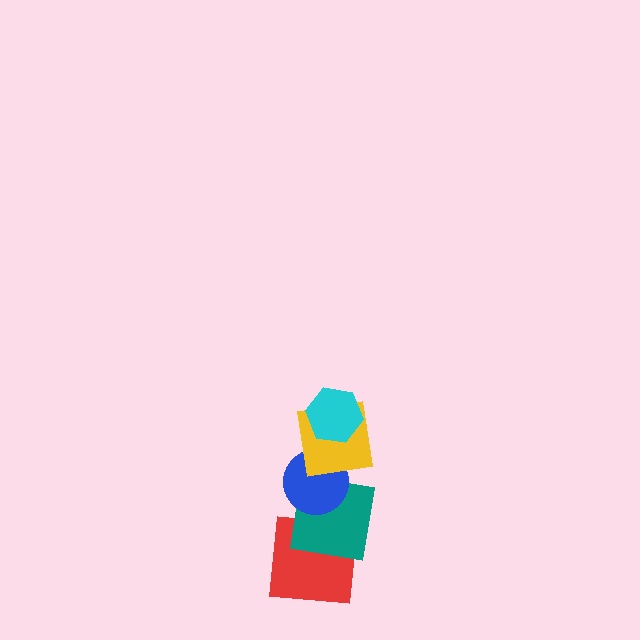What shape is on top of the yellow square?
The cyan hexagon is on top of the yellow square.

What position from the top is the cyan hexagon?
The cyan hexagon is 1st from the top.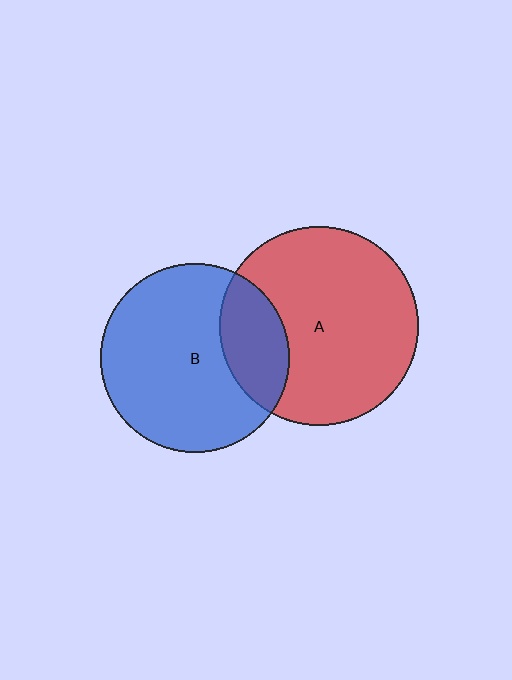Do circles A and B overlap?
Yes.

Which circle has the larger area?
Circle A (red).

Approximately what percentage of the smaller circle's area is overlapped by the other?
Approximately 25%.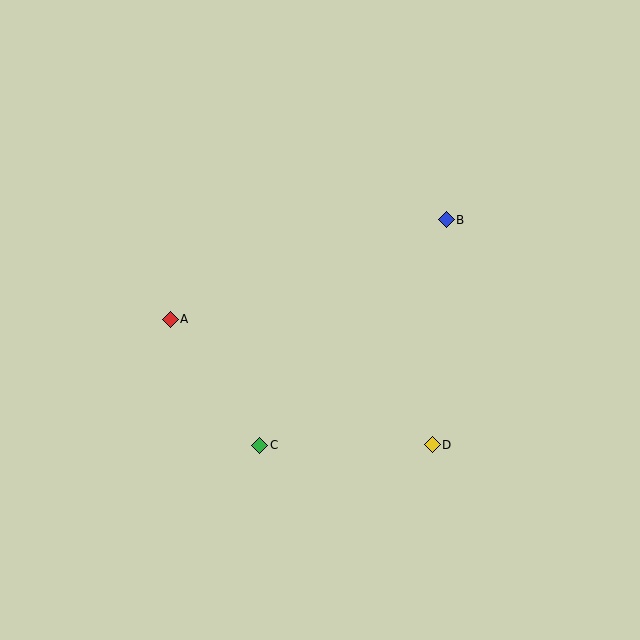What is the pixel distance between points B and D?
The distance between B and D is 225 pixels.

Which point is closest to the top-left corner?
Point A is closest to the top-left corner.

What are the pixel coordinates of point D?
Point D is at (432, 445).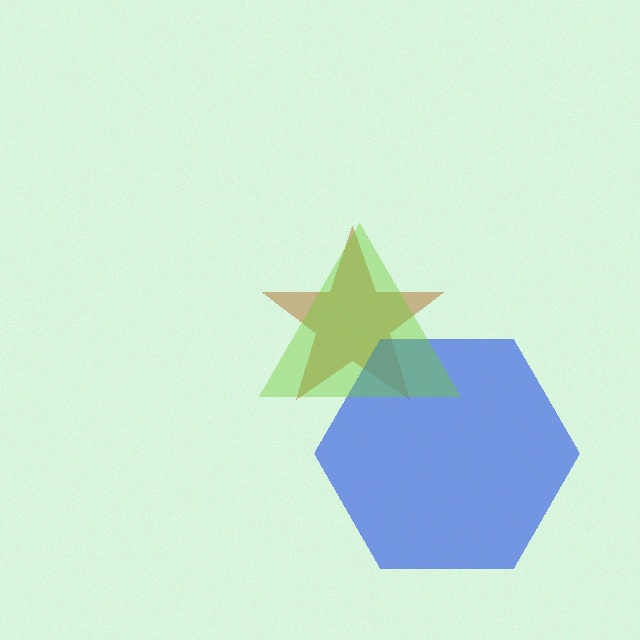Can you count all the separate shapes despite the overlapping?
Yes, there are 3 separate shapes.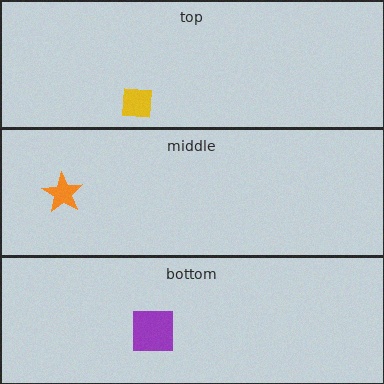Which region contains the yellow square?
The top region.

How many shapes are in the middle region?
1.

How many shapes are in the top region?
1.